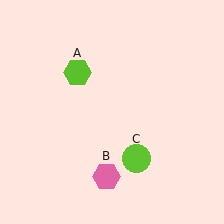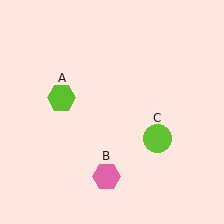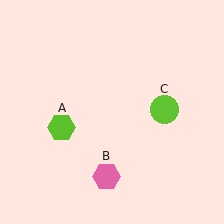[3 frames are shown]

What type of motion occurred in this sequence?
The lime hexagon (object A), lime circle (object C) rotated counterclockwise around the center of the scene.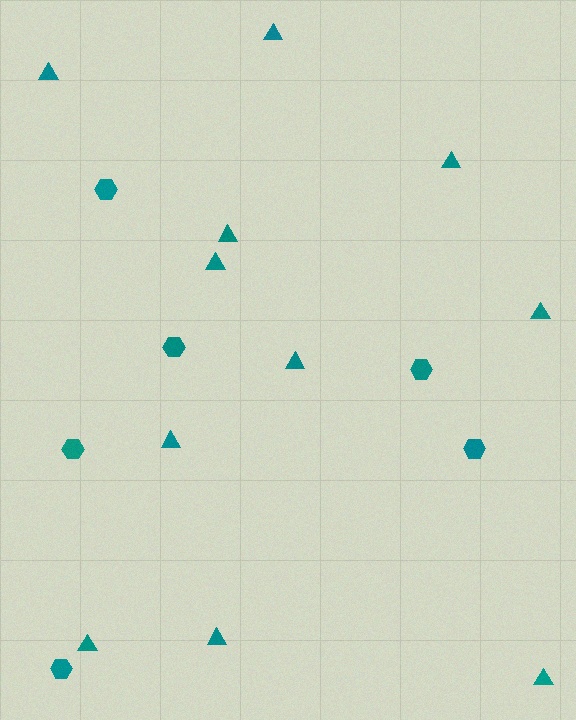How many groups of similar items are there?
There are 2 groups: one group of hexagons (6) and one group of triangles (11).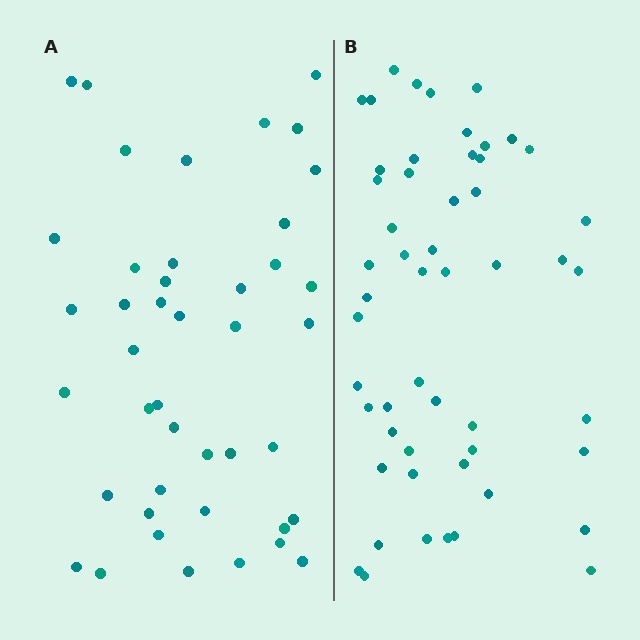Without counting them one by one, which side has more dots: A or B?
Region B (the right region) has more dots.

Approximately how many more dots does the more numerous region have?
Region B has roughly 10 or so more dots than region A.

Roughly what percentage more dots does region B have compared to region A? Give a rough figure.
About 25% more.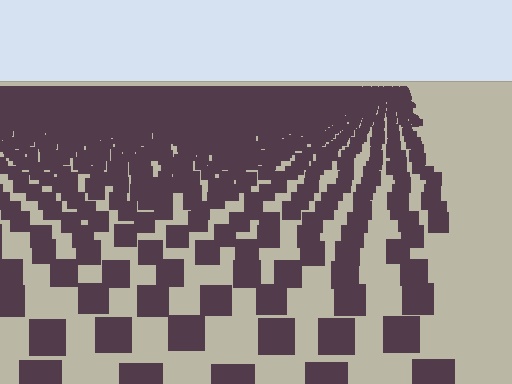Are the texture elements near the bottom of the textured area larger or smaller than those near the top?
Larger. Near the bottom, elements are closer to the viewer and appear at a bigger on-screen size.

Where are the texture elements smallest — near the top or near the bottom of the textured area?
Near the top.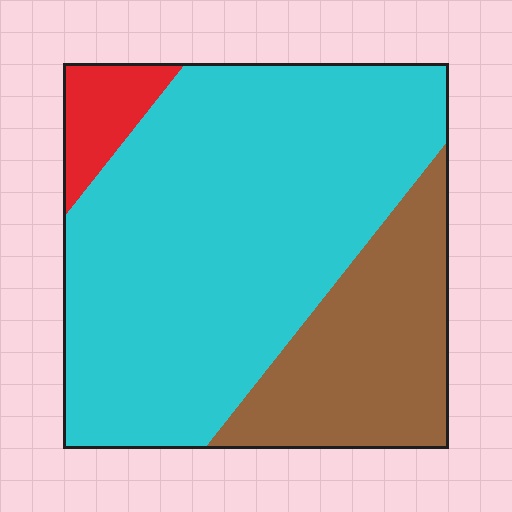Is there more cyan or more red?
Cyan.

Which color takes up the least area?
Red, at roughly 5%.